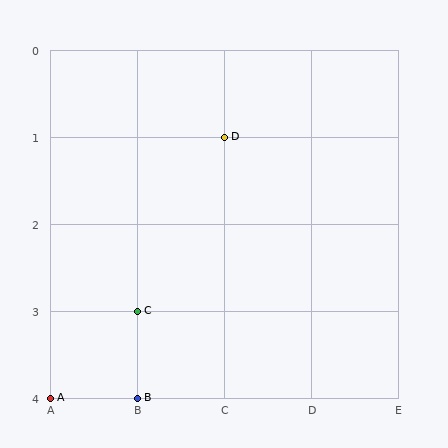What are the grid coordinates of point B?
Point B is at grid coordinates (B, 4).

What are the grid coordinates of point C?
Point C is at grid coordinates (B, 3).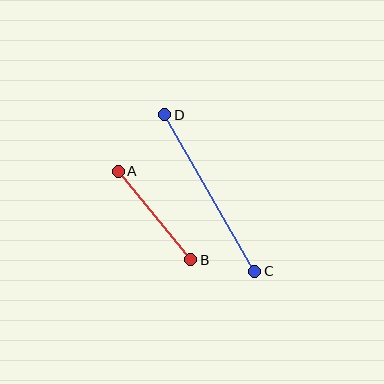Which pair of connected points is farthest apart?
Points C and D are farthest apart.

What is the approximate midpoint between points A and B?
The midpoint is at approximately (155, 215) pixels.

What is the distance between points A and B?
The distance is approximately 115 pixels.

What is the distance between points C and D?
The distance is approximately 181 pixels.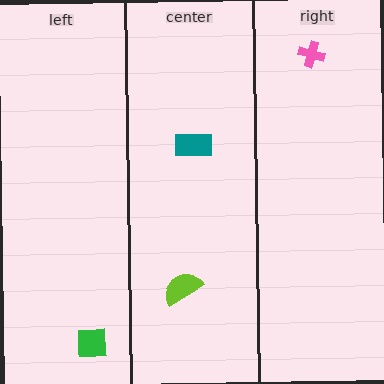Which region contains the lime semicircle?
The center region.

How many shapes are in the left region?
1.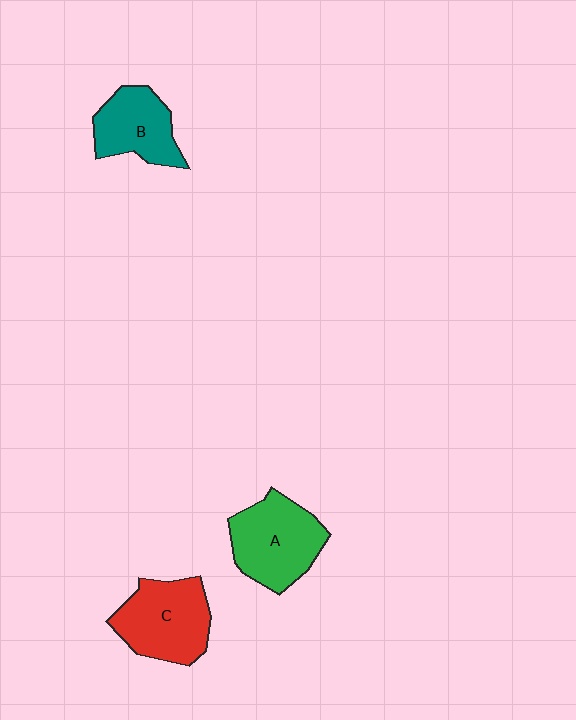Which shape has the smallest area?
Shape B (teal).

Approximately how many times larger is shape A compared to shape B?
Approximately 1.3 times.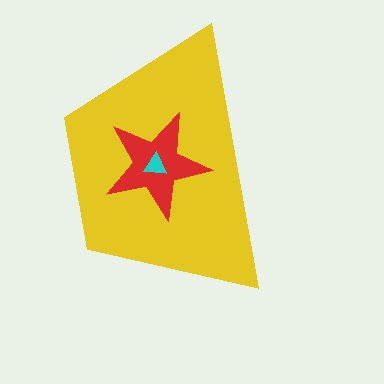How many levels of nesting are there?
3.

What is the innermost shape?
The cyan triangle.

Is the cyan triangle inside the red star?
Yes.